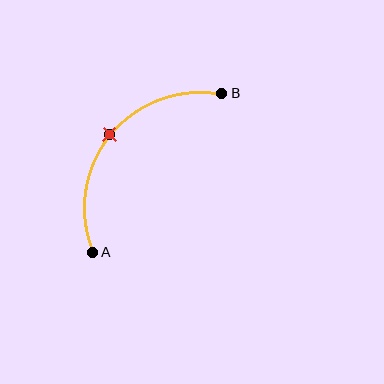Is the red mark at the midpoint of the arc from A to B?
Yes. The red mark lies on the arc at equal arc-length from both A and B — it is the arc midpoint.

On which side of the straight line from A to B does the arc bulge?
The arc bulges above and to the left of the straight line connecting A and B.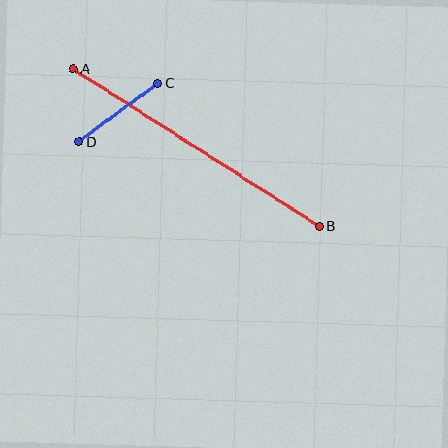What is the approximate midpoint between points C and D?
The midpoint is at approximately (119, 112) pixels.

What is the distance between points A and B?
The distance is approximately 292 pixels.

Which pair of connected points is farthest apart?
Points A and B are farthest apart.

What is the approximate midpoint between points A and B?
The midpoint is at approximately (196, 147) pixels.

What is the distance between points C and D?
The distance is approximately 98 pixels.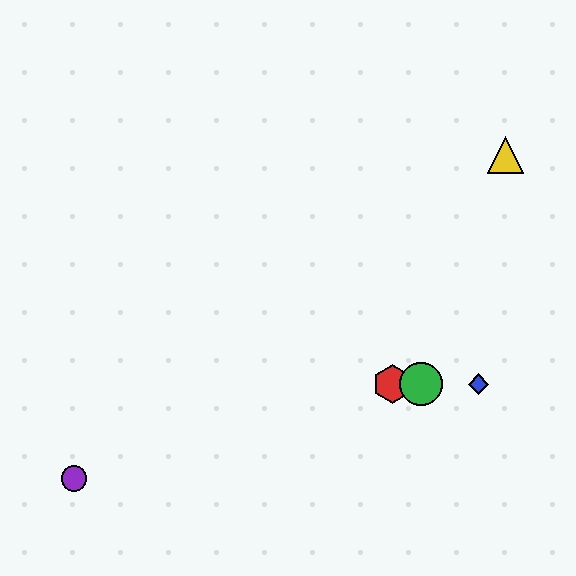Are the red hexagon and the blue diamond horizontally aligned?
Yes, both are at y≈384.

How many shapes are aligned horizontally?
3 shapes (the red hexagon, the blue diamond, the green circle) are aligned horizontally.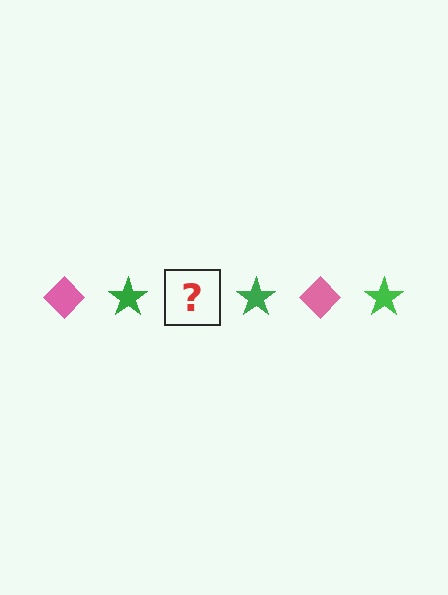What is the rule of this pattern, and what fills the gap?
The rule is that the pattern alternates between pink diamond and green star. The gap should be filled with a pink diamond.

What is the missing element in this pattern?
The missing element is a pink diamond.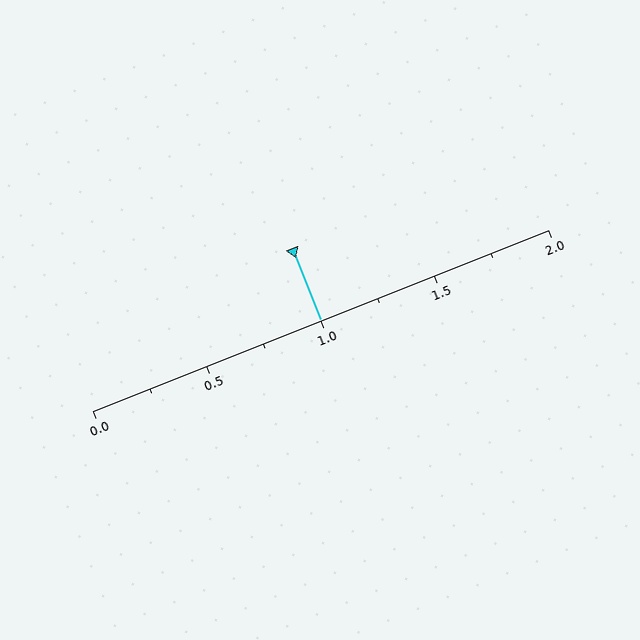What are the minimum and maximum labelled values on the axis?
The axis runs from 0.0 to 2.0.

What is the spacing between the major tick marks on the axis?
The major ticks are spaced 0.5 apart.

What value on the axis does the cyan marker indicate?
The marker indicates approximately 1.